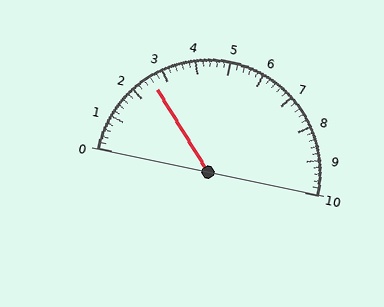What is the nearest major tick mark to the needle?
The nearest major tick mark is 3.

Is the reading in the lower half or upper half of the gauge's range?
The reading is in the lower half of the range (0 to 10).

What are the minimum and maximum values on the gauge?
The gauge ranges from 0 to 10.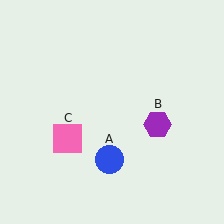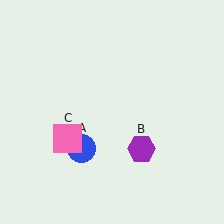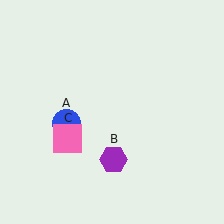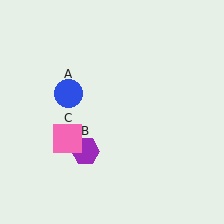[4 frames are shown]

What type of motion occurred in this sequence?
The blue circle (object A), purple hexagon (object B) rotated clockwise around the center of the scene.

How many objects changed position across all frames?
2 objects changed position: blue circle (object A), purple hexagon (object B).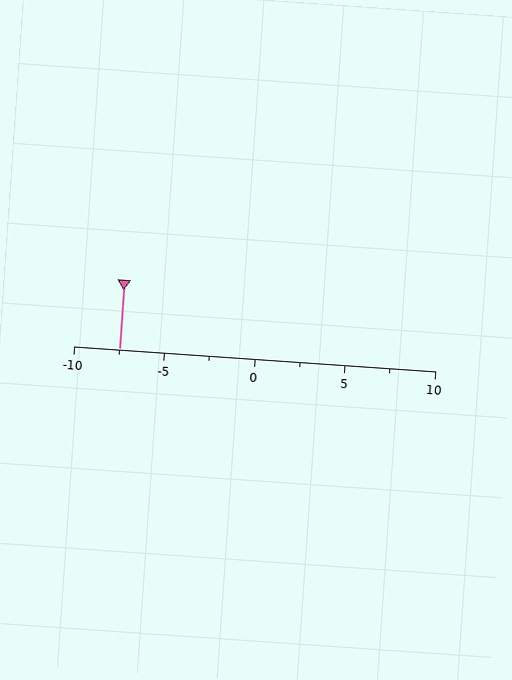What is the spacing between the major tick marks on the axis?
The major ticks are spaced 5 apart.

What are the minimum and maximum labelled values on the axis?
The axis runs from -10 to 10.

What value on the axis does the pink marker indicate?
The marker indicates approximately -7.5.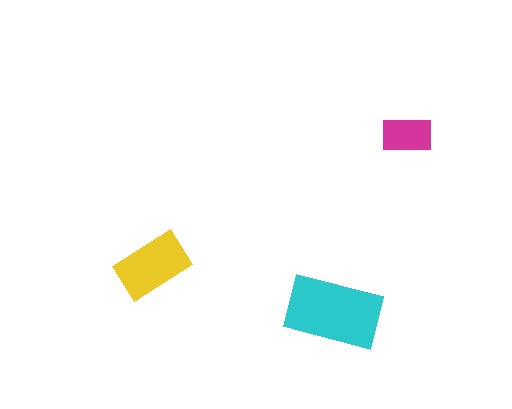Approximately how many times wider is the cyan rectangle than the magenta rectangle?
About 2 times wider.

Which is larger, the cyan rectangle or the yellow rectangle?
The cyan one.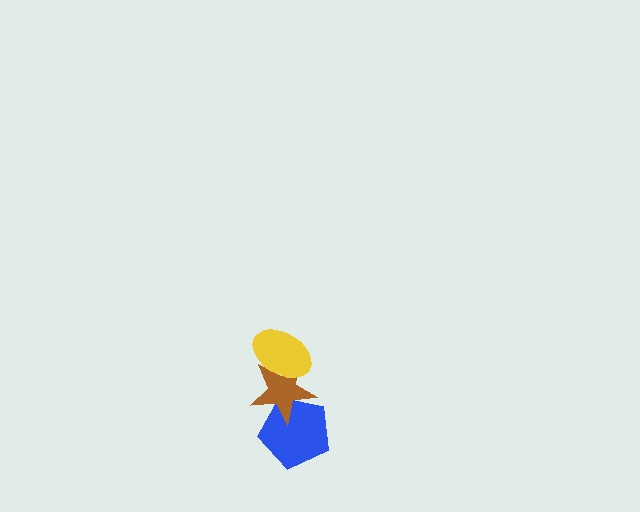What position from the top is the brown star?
The brown star is 2nd from the top.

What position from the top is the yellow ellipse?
The yellow ellipse is 1st from the top.